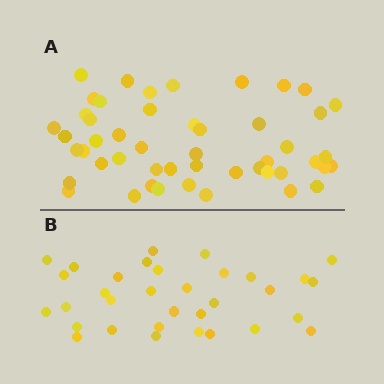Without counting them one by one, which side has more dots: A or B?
Region A (the top region) has more dots.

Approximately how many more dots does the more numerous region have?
Region A has approximately 15 more dots than region B.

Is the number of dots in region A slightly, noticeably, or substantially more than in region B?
Region A has substantially more. The ratio is roughly 1.5 to 1.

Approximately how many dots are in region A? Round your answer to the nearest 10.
About 50 dots. (The exact count is 49, which rounds to 50.)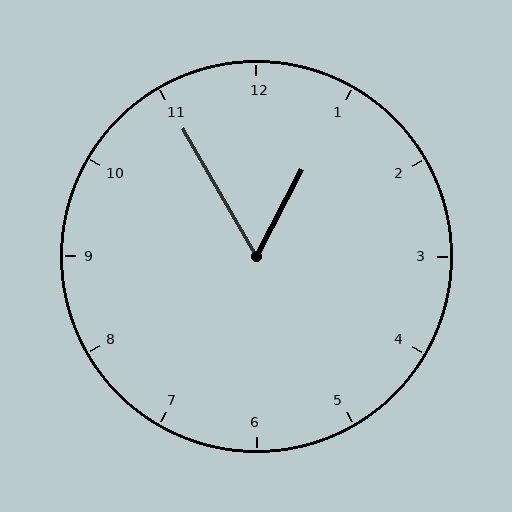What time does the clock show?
12:55.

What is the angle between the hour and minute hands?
Approximately 58 degrees.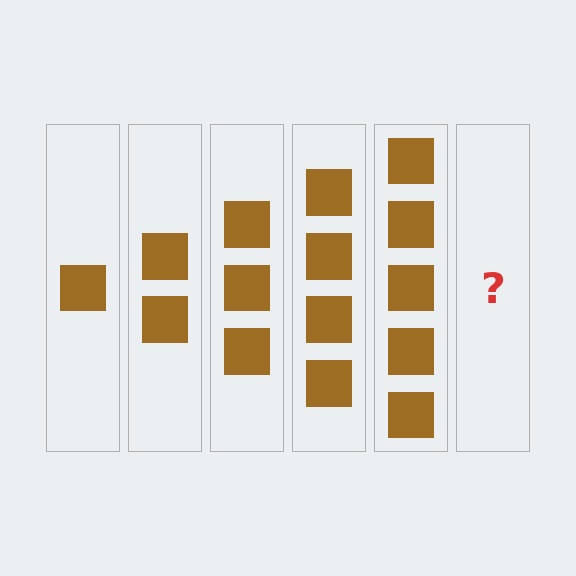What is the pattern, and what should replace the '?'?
The pattern is that each step adds one more square. The '?' should be 6 squares.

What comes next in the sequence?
The next element should be 6 squares.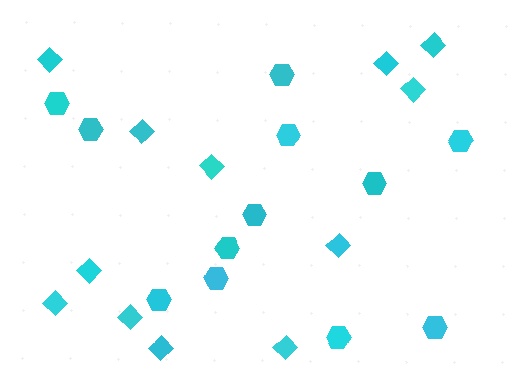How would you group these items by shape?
There are 2 groups: one group of diamonds (12) and one group of hexagons (12).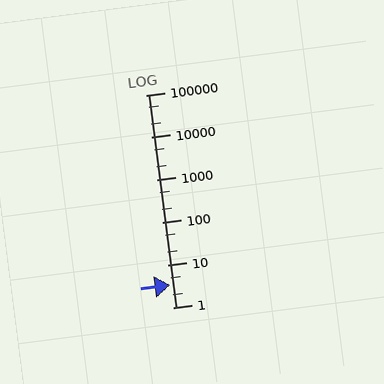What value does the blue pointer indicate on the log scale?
The pointer indicates approximately 3.3.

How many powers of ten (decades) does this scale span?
The scale spans 5 decades, from 1 to 100000.